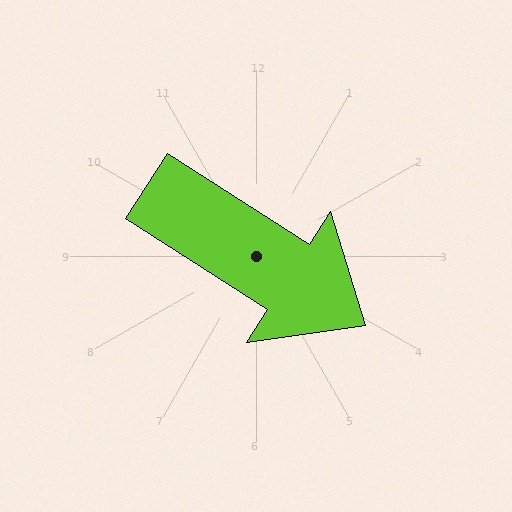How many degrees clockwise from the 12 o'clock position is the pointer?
Approximately 123 degrees.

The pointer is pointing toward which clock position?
Roughly 4 o'clock.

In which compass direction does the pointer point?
Southeast.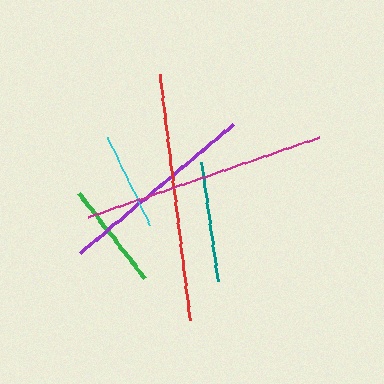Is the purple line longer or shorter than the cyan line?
The purple line is longer than the cyan line.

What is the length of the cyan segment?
The cyan segment is approximately 99 pixels long.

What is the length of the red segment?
The red segment is approximately 248 pixels long.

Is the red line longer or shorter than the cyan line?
The red line is longer than the cyan line.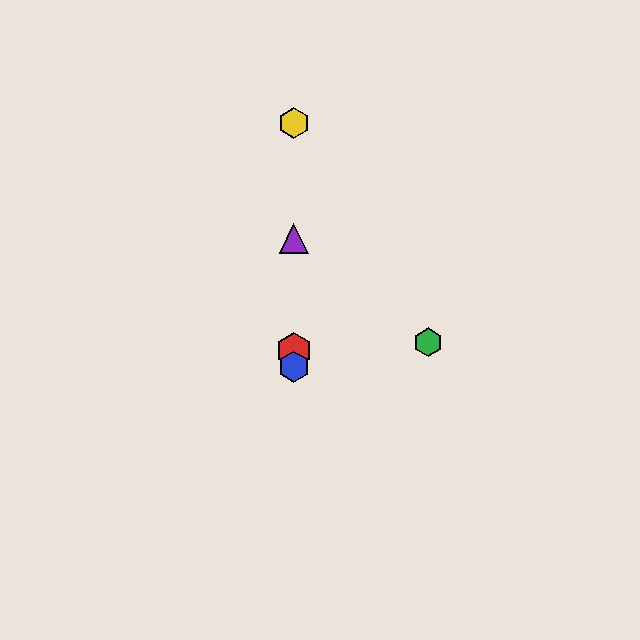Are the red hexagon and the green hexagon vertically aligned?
No, the red hexagon is at x≈294 and the green hexagon is at x≈428.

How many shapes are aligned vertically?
4 shapes (the red hexagon, the blue hexagon, the yellow hexagon, the purple triangle) are aligned vertically.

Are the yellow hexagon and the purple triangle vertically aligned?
Yes, both are at x≈294.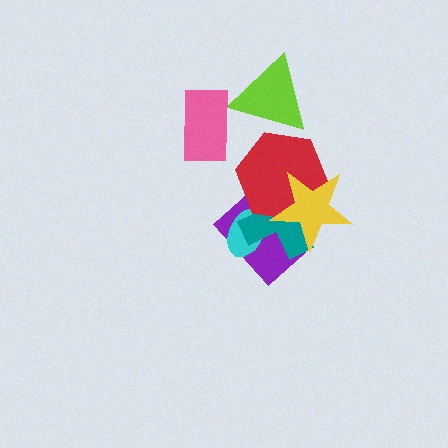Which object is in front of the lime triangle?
The pink rectangle is in front of the lime triangle.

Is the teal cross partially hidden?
Yes, it is partially covered by another shape.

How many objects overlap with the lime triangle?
2 objects overlap with the lime triangle.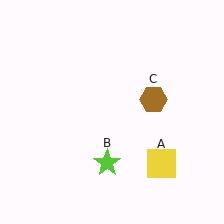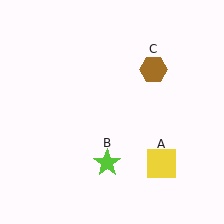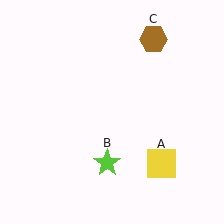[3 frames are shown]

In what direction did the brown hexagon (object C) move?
The brown hexagon (object C) moved up.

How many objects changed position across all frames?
1 object changed position: brown hexagon (object C).